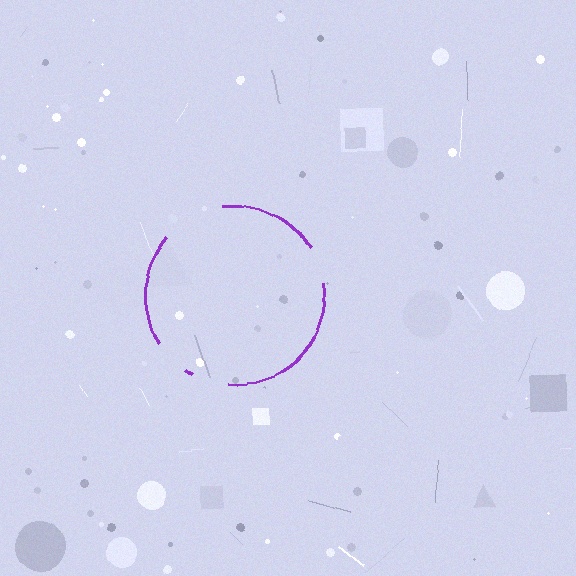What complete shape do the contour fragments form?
The contour fragments form a circle.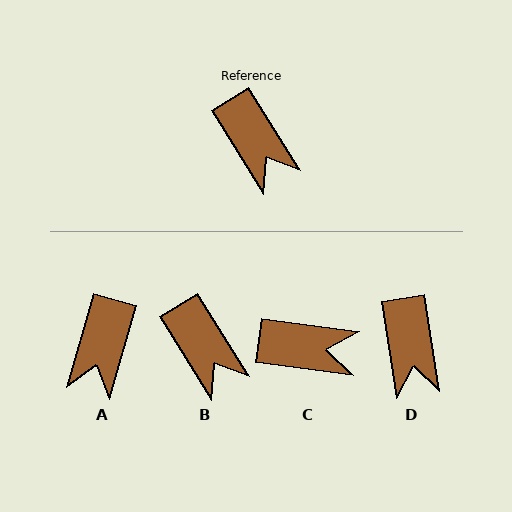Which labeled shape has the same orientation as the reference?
B.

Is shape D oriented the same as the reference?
No, it is off by about 23 degrees.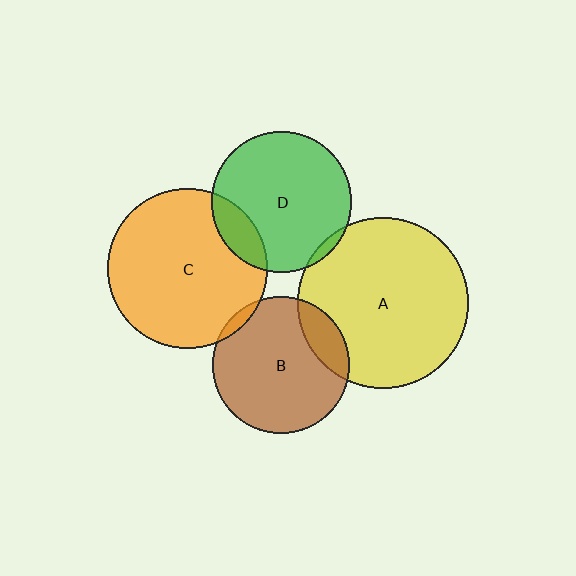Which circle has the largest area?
Circle A (yellow).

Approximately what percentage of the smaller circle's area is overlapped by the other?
Approximately 15%.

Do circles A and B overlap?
Yes.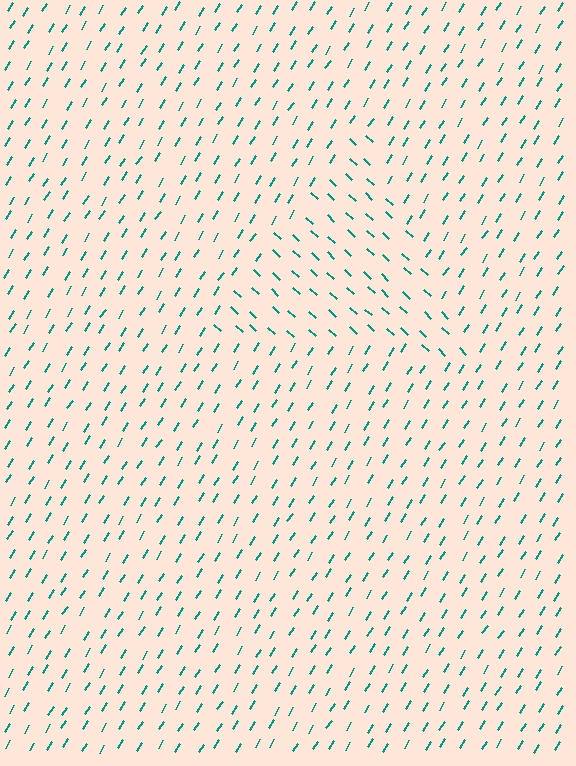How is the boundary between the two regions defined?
The boundary is defined purely by a change in line orientation (approximately 79 degrees difference). All lines are the same color and thickness.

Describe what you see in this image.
The image is filled with small teal line segments. A triangle region in the image has lines oriented differently from the surrounding lines, creating a visible texture boundary.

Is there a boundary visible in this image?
Yes, there is a texture boundary formed by a change in line orientation.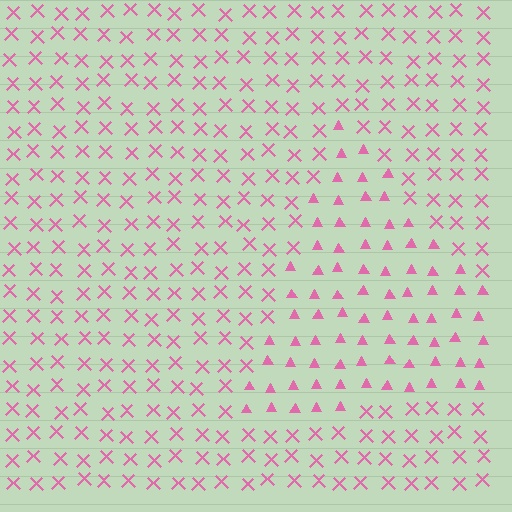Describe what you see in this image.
The image is filled with small pink elements arranged in a uniform grid. A triangle-shaped region contains triangles, while the surrounding area contains X marks. The boundary is defined purely by the change in element shape.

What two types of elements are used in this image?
The image uses triangles inside the triangle region and X marks outside it.